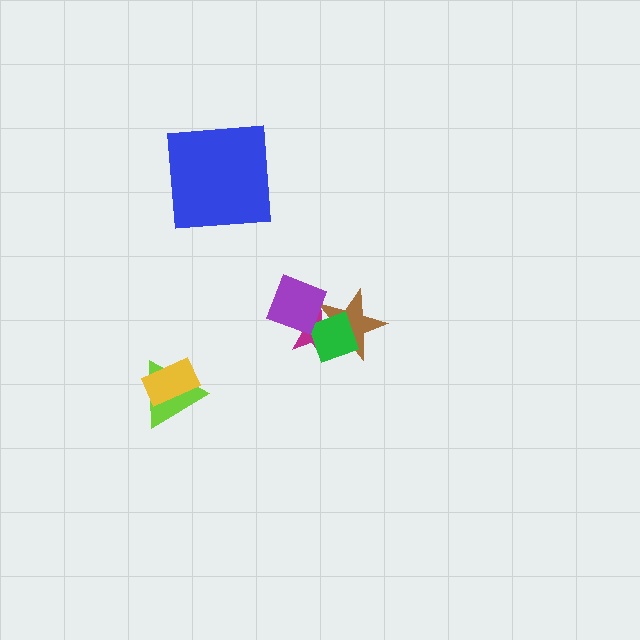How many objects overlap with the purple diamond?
3 objects overlap with the purple diamond.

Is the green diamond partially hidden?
Yes, it is partially covered by another shape.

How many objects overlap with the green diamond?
3 objects overlap with the green diamond.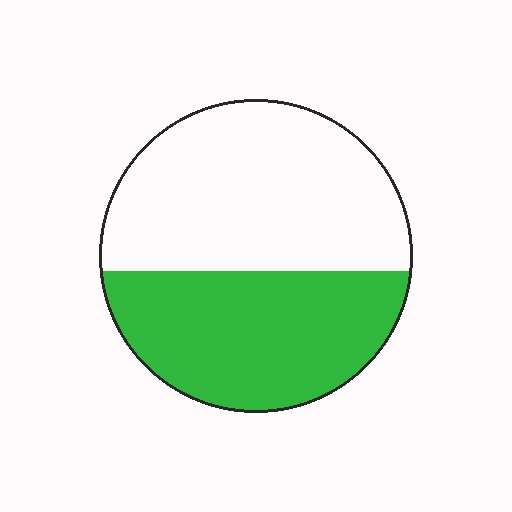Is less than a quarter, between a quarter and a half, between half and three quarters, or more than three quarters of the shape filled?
Between a quarter and a half.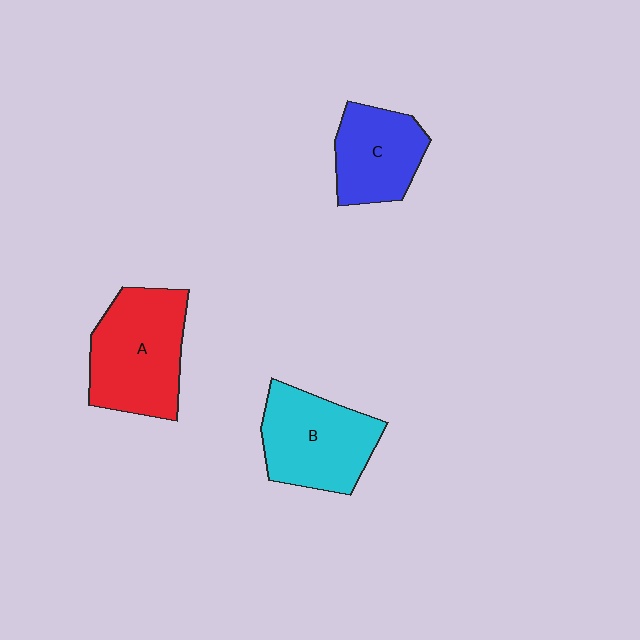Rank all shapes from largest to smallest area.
From largest to smallest: A (red), B (cyan), C (blue).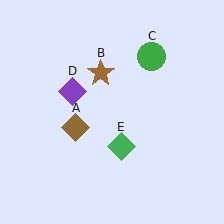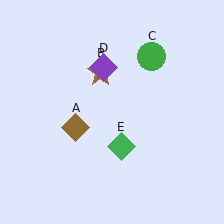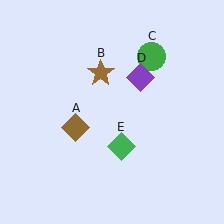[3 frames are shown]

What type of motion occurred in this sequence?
The purple diamond (object D) rotated clockwise around the center of the scene.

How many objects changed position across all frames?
1 object changed position: purple diamond (object D).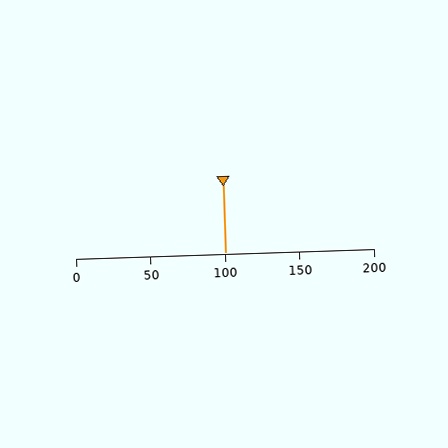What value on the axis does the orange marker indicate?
The marker indicates approximately 100.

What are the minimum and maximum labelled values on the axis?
The axis runs from 0 to 200.